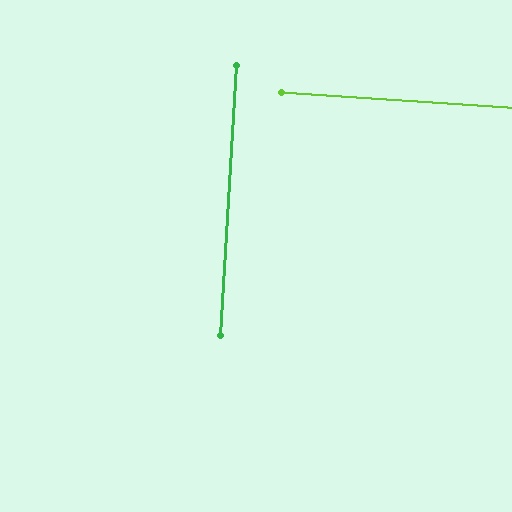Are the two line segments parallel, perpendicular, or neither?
Perpendicular — they meet at approximately 90°.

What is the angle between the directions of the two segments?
Approximately 90 degrees.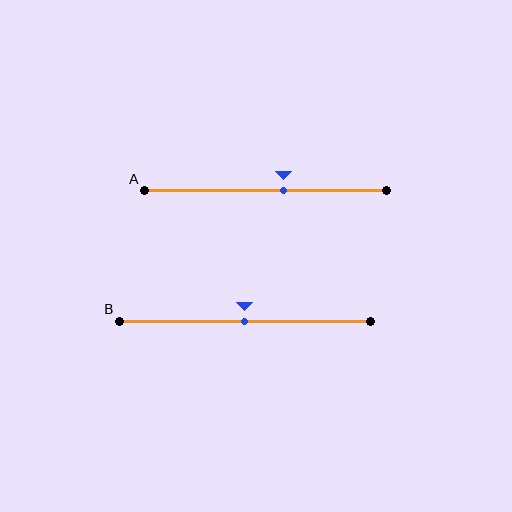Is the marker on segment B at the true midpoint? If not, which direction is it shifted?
Yes, the marker on segment B is at the true midpoint.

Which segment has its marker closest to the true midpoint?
Segment B has its marker closest to the true midpoint.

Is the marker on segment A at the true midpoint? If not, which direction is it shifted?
No, the marker on segment A is shifted to the right by about 8% of the segment length.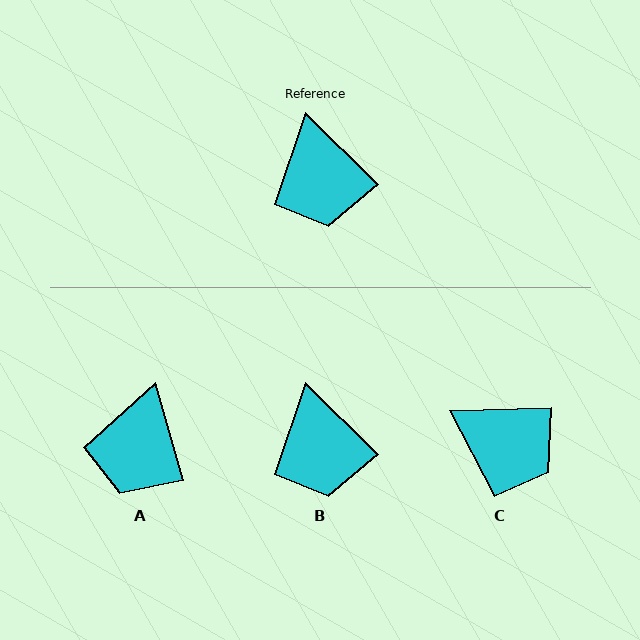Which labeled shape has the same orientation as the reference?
B.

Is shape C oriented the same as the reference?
No, it is off by about 46 degrees.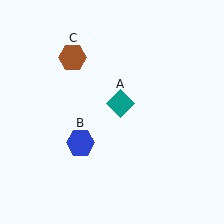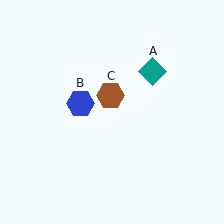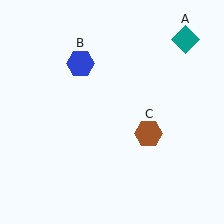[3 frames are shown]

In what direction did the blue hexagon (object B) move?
The blue hexagon (object B) moved up.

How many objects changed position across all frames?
3 objects changed position: teal diamond (object A), blue hexagon (object B), brown hexagon (object C).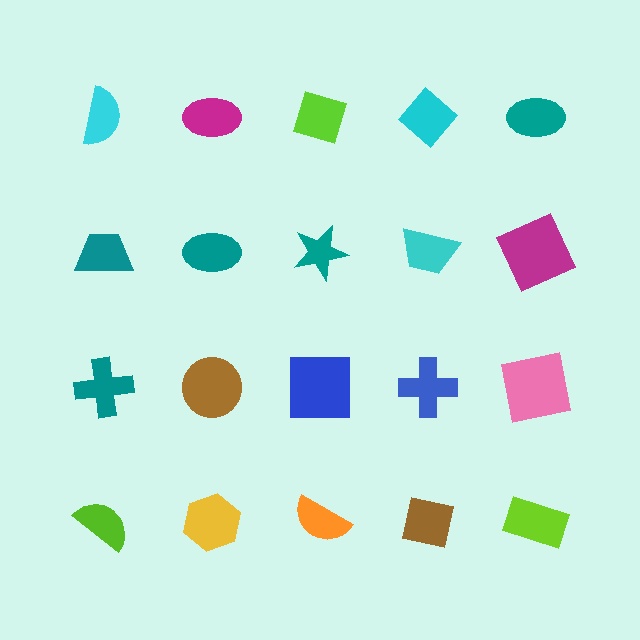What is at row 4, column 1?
A lime semicircle.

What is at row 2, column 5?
A magenta square.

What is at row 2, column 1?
A teal trapezoid.